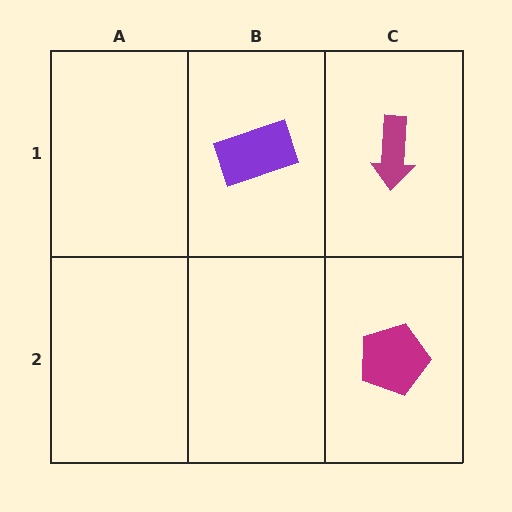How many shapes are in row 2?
1 shape.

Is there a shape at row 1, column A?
No, that cell is empty.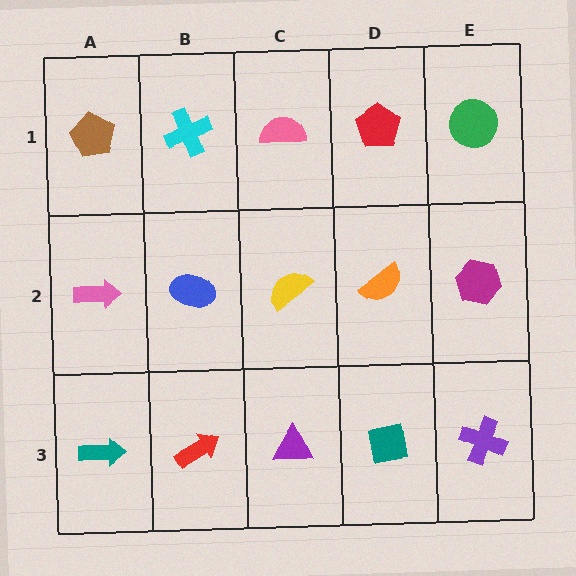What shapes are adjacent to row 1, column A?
A pink arrow (row 2, column A), a cyan cross (row 1, column B).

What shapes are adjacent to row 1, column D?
An orange semicircle (row 2, column D), a pink semicircle (row 1, column C), a green circle (row 1, column E).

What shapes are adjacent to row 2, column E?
A green circle (row 1, column E), a purple cross (row 3, column E), an orange semicircle (row 2, column D).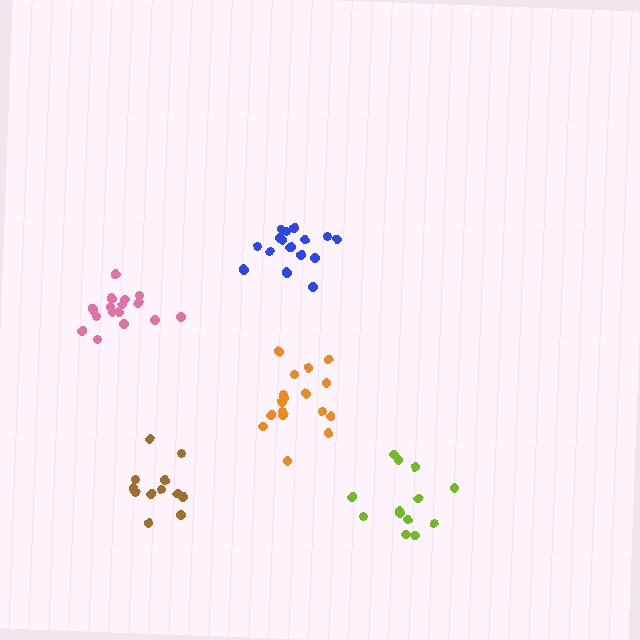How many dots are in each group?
Group 1: 13 dots, Group 2: 17 dots, Group 3: 18 dots, Group 4: 19 dots, Group 5: 13 dots (80 total).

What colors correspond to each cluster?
The clusters are colored: lime, orange, pink, blue, brown.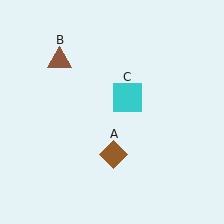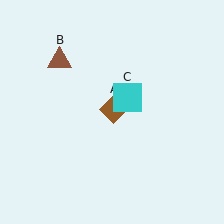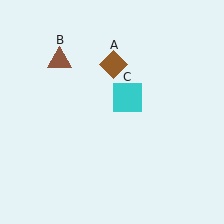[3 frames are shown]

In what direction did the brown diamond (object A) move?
The brown diamond (object A) moved up.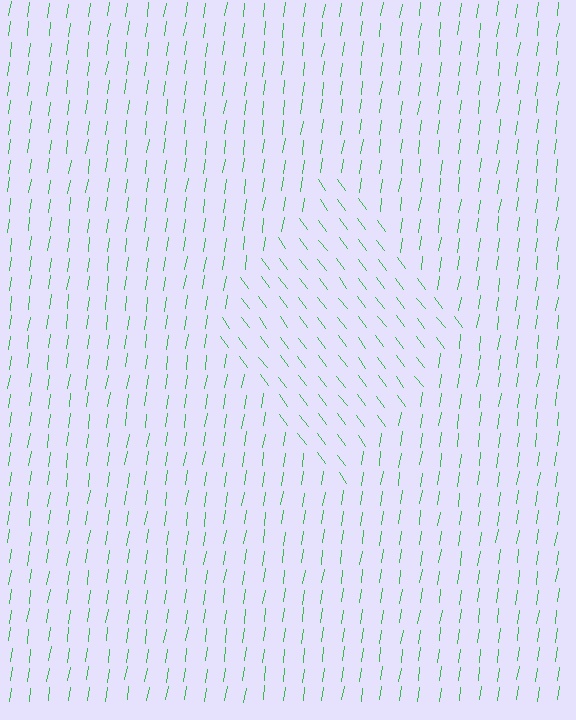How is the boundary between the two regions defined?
The boundary is defined purely by a change in line orientation (approximately 45 degrees difference). All lines are the same color and thickness.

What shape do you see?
I see a diamond.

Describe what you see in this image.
The image is filled with small green line segments. A diamond region in the image has lines oriented differently from the surrounding lines, creating a visible texture boundary.